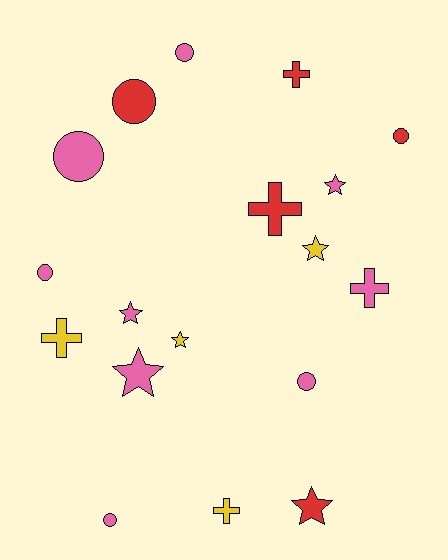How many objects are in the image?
There are 18 objects.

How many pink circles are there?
There are 5 pink circles.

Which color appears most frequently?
Pink, with 9 objects.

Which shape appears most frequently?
Circle, with 7 objects.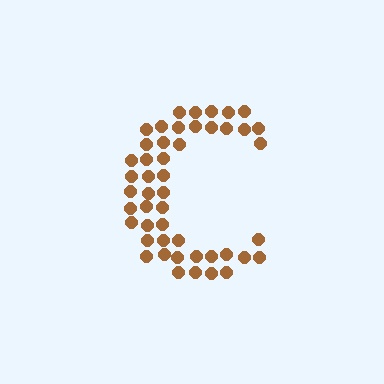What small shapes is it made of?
It is made of small circles.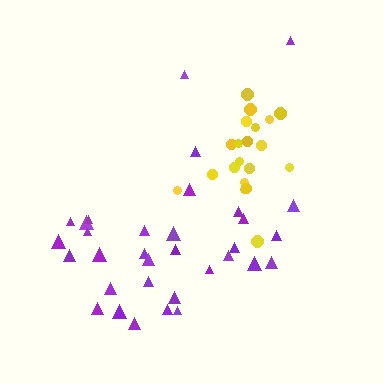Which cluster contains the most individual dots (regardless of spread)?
Purple (34).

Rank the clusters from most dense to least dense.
yellow, purple.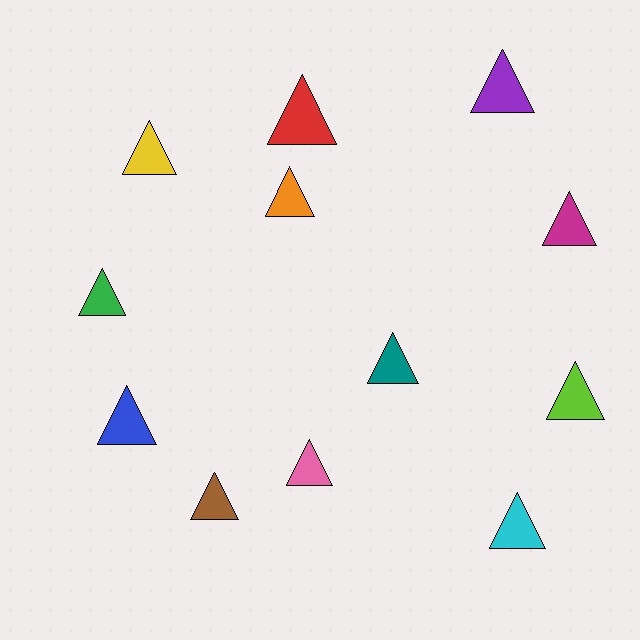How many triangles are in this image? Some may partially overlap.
There are 12 triangles.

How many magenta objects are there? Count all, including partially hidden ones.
There is 1 magenta object.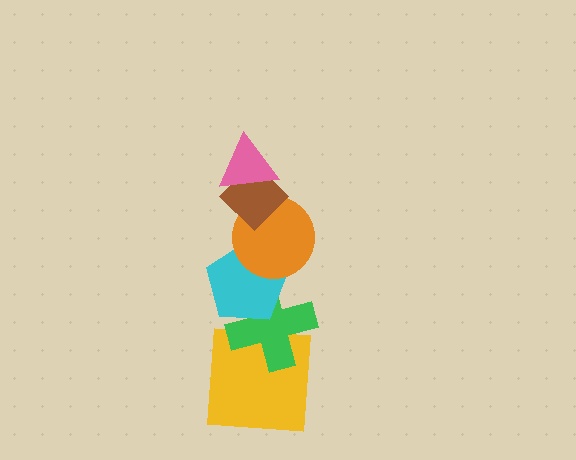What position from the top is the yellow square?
The yellow square is 6th from the top.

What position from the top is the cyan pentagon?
The cyan pentagon is 4th from the top.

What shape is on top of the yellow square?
The green cross is on top of the yellow square.